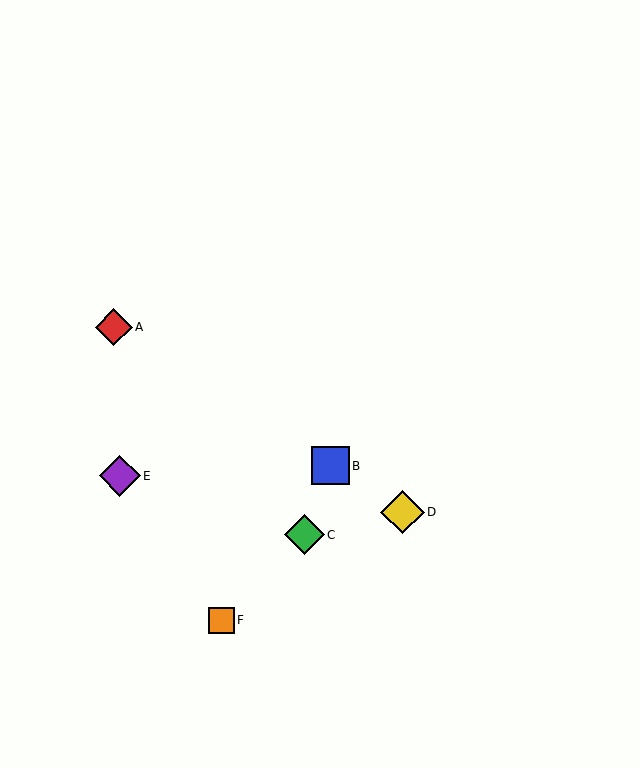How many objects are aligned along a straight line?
3 objects (A, B, D) are aligned along a straight line.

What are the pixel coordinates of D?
Object D is at (402, 512).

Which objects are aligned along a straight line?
Objects A, B, D are aligned along a straight line.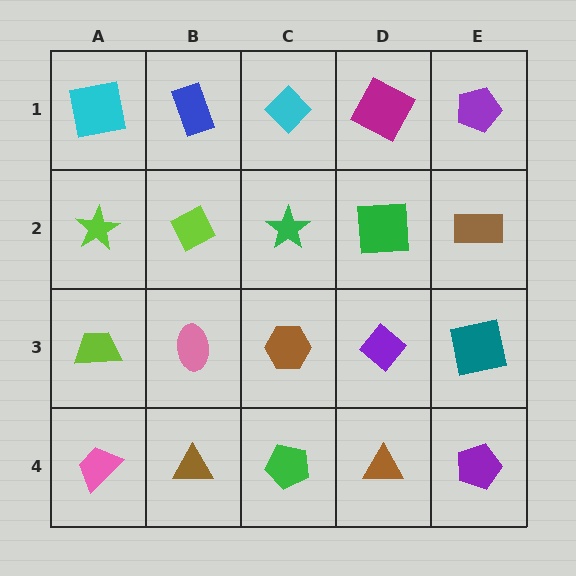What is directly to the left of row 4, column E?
A brown triangle.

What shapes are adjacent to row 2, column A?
A cyan square (row 1, column A), a lime trapezoid (row 3, column A), a lime diamond (row 2, column B).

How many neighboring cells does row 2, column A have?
3.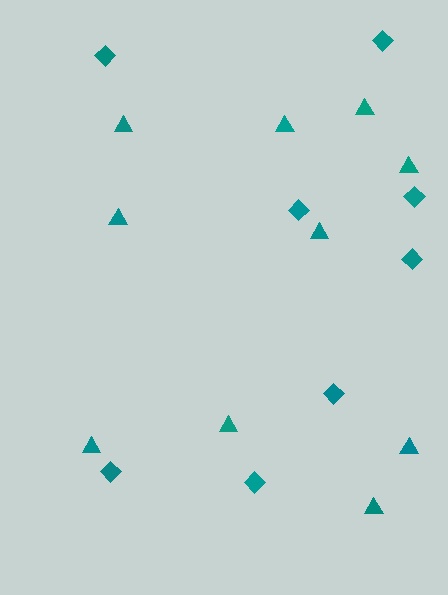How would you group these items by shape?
There are 2 groups: one group of triangles (10) and one group of diamonds (8).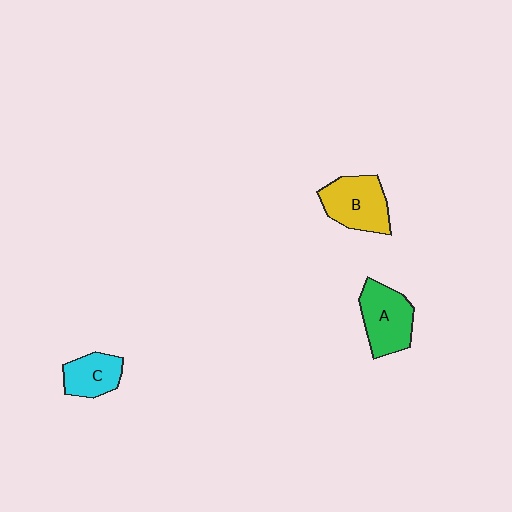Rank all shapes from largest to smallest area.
From largest to smallest: B (yellow), A (green), C (cyan).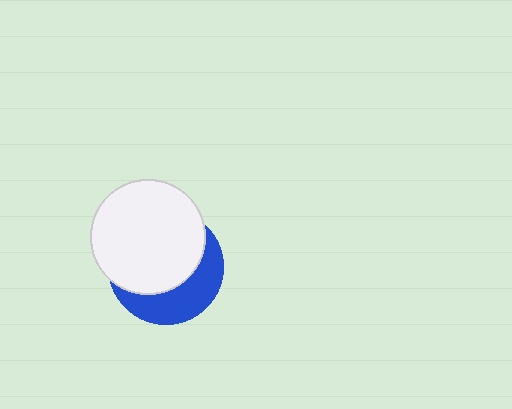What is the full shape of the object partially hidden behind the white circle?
The partially hidden object is a blue circle.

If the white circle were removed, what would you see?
You would see the complete blue circle.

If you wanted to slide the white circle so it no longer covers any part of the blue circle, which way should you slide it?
Slide it toward the upper-left — that is the most direct way to separate the two shapes.